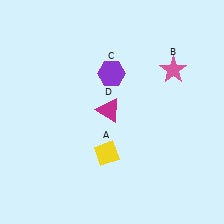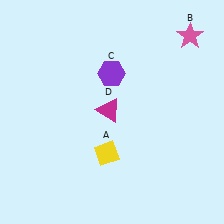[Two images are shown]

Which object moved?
The pink star (B) moved up.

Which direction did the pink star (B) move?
The pink star (B) moved up.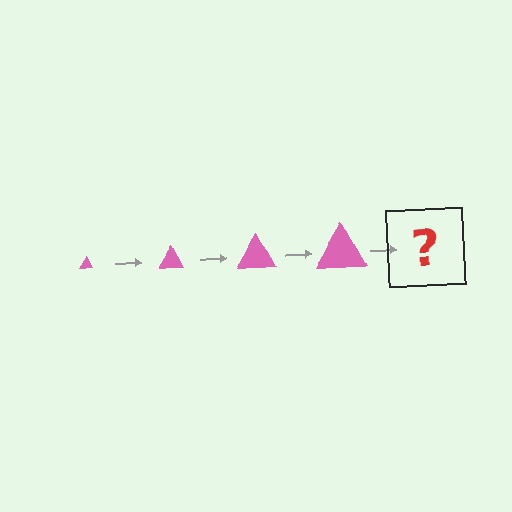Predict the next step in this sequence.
The next step is a pink triangle, larger than the previous one.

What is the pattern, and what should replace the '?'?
The pattern is that the triangle gets progressively larger each step. The '?' should be a pink triangle, larger than the previous one.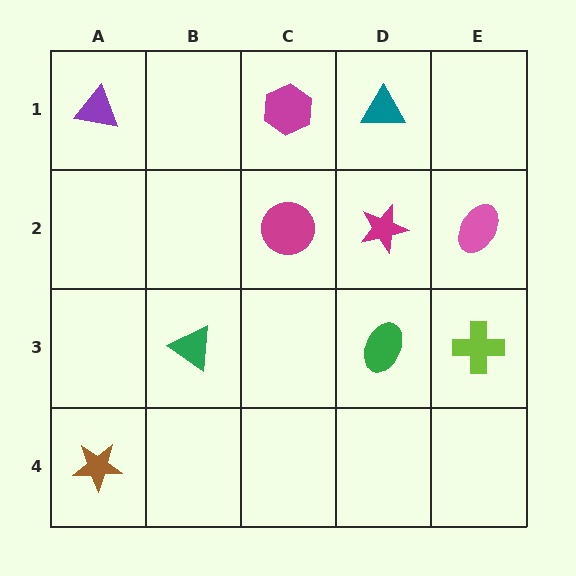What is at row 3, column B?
A green triangle.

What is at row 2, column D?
A magenta star.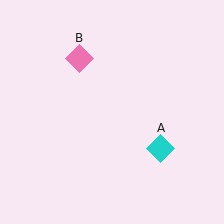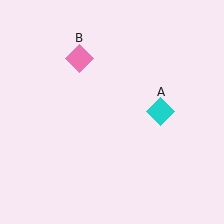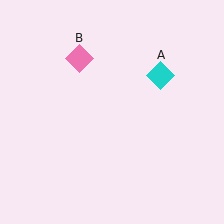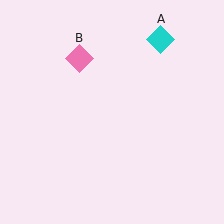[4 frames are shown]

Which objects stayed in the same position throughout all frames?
Pink diamond (object B) remained stationary.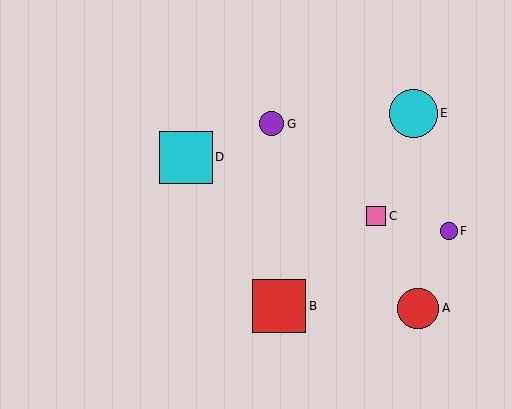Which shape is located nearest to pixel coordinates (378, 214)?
The pink square (labeled C) at (376, 216) is nearest to that location.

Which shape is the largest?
The red square (labeled B) is the largest.